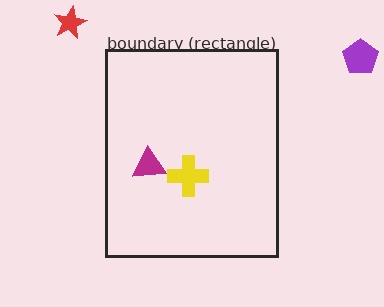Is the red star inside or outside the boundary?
Outside.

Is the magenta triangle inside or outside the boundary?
Inside.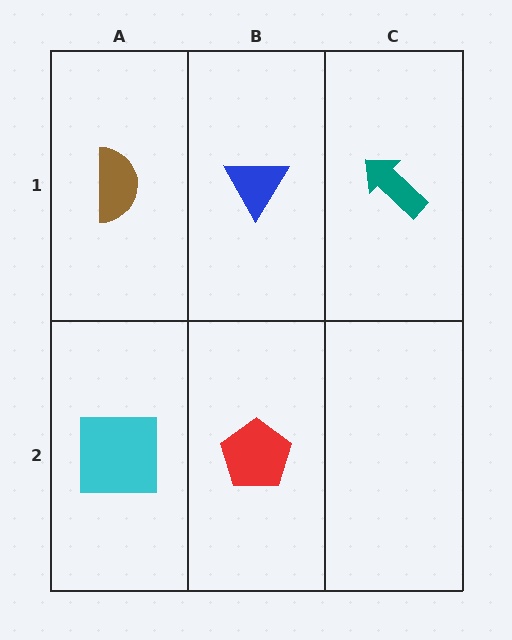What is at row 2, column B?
A red pentagon.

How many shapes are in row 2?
2 shapes.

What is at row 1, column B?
A blue triangle.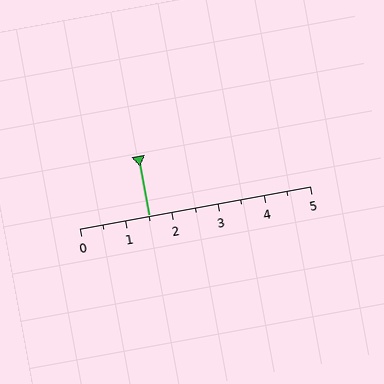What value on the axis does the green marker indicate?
The marker indicates approximately 1.5.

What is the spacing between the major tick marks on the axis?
The major ticks are spaced 1 apart.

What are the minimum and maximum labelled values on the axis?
The axis runs from 0 to 5.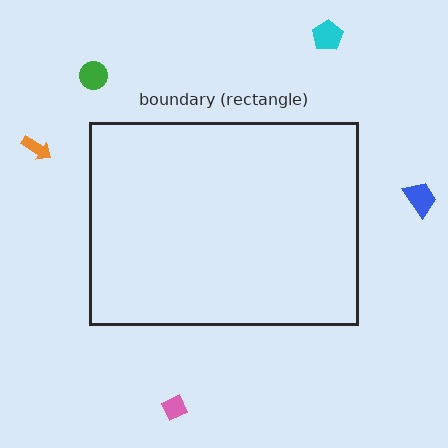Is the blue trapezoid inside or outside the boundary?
Outside.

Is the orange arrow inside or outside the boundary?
Outside.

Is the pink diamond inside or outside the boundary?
Outside.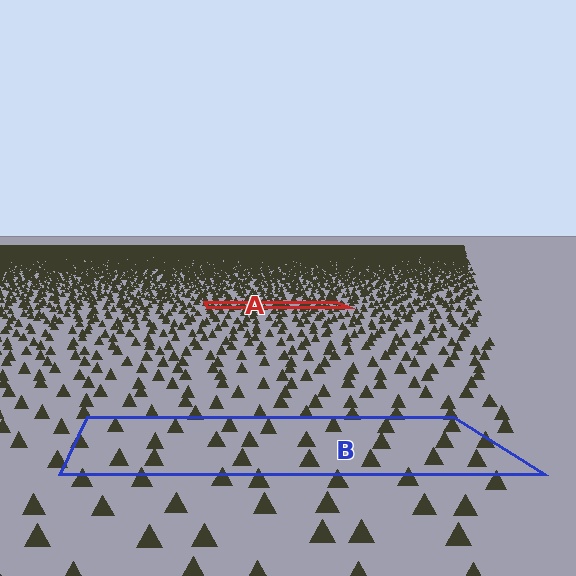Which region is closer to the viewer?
Region B is closer. The texture elements there are larger and more spread out.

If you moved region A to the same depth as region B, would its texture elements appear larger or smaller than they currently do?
They would appear larger. At a closer depth, the same texture elements are projected at a bigger on-screen size.